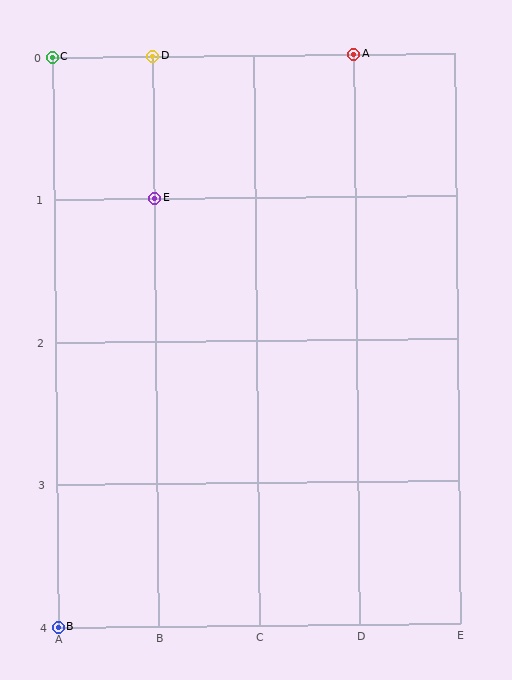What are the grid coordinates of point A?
Point A is at grid coordinates (D, 0).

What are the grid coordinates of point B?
Point B is at grid coordinates (A, 4).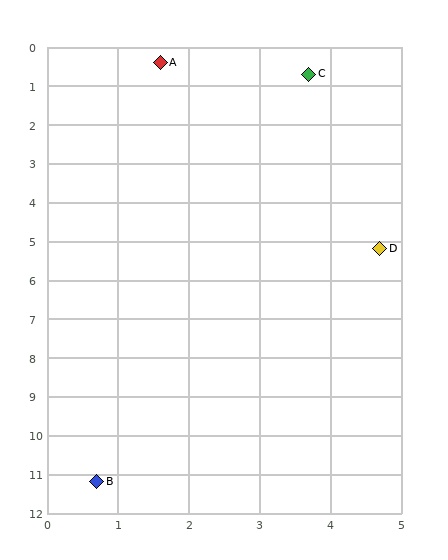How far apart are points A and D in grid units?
Points A and D are about 5.7 grid units apart.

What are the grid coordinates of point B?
Point B is at approximately (0.7, 11.2).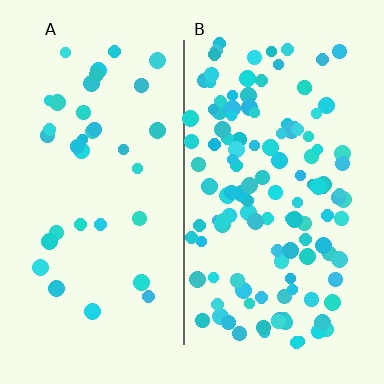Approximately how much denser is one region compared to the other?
Approximately 3.6× — region B over region A.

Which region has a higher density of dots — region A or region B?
B (the right).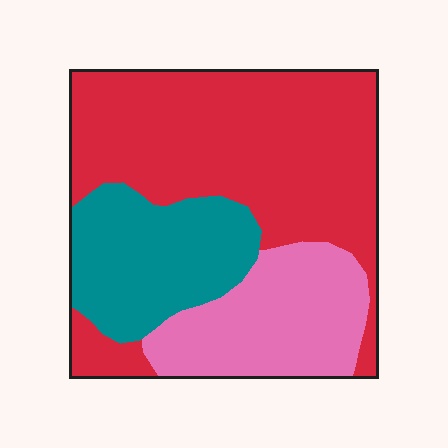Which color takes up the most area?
Red, at roughly 55%.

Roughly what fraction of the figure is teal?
Teal takes up about one quarter (1/4) of the figure.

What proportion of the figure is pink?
Pink takes up about one quarter (1/4) of the figure.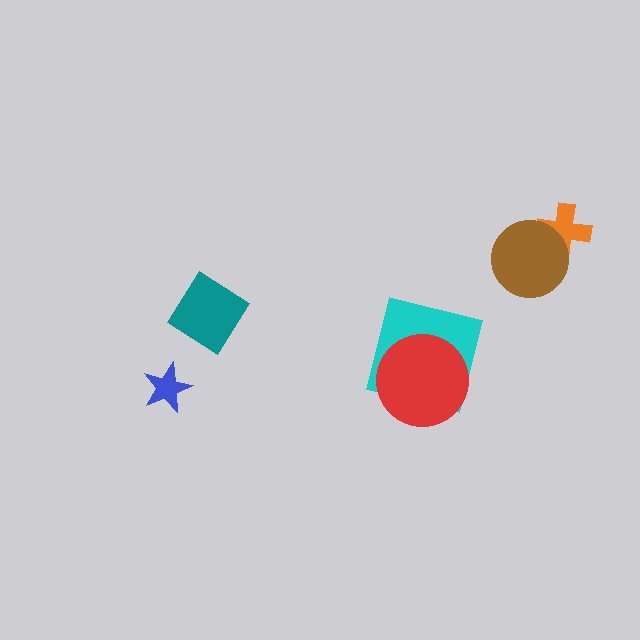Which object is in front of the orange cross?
The brown circle is in front of the orange cross.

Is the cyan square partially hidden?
Yes, it is partially covered by another shape.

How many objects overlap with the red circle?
1 object overlaps with the red circle.